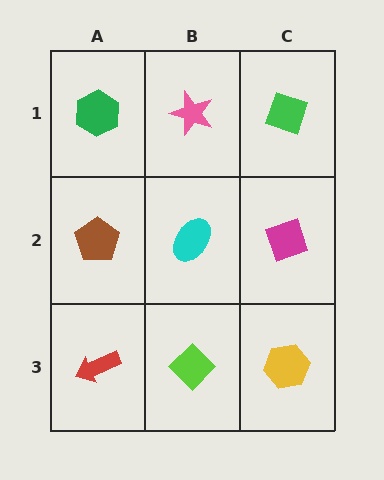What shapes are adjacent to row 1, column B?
A cyan ellipse (row 2, column B), a green hexagon (row 1, column A), a green diamond (row 1, column C).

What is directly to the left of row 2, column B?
A brown pentagon.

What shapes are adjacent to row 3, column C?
A magenta diamond (row 2, column C), a lime diamond (row 3, column B).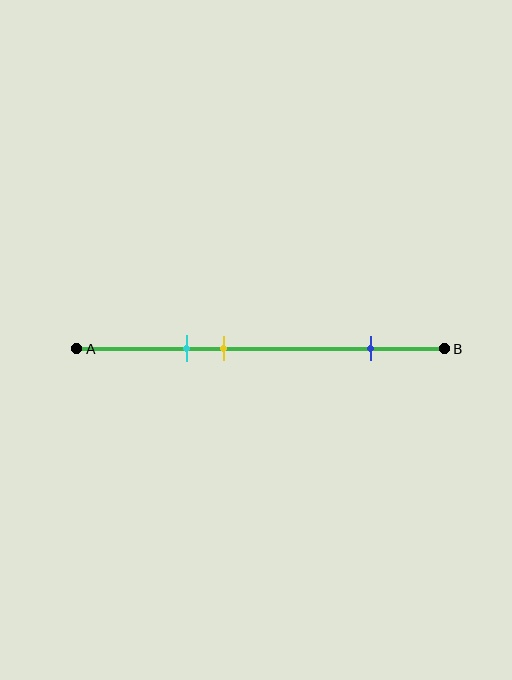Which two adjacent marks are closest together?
The cyan and yellow marks are the closest adjacent pair.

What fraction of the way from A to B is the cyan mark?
The cyan mark is approximately 30% (0.3) of the way from A to B.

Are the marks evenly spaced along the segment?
No, the marks are not evenly spaced.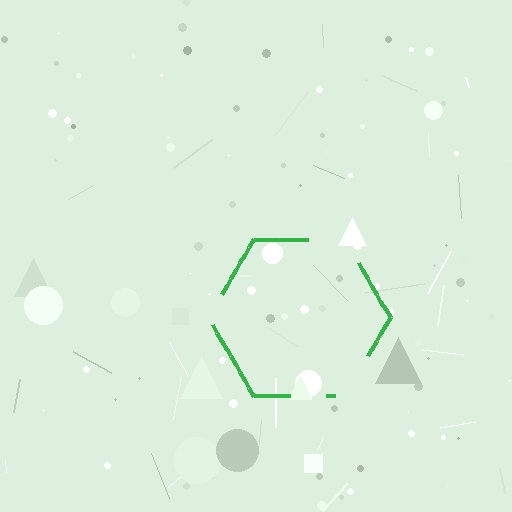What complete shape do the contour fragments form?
The contour fragments form a hexagon.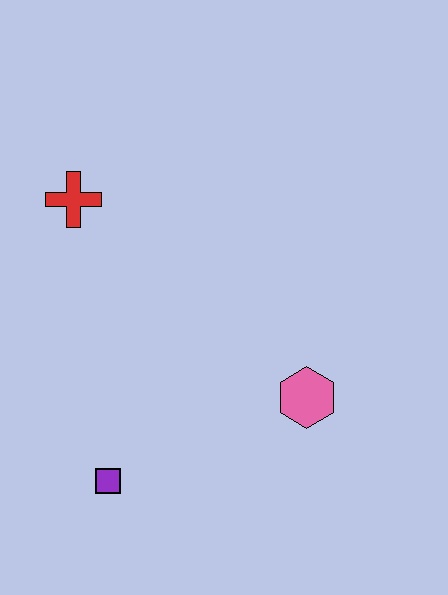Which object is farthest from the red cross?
The pink hexagon is farthest from the red cross.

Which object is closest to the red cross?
The purple square is closest to the red cross.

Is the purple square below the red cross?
Yes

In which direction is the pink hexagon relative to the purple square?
The pink hexagon is to the right of the purple square.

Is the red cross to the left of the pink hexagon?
Yes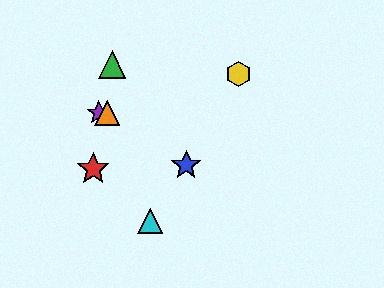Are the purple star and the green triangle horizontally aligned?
No, the purple star is at y≈113 and the green triangle is at y≈65.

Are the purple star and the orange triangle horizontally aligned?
Yes, both are at y≈113.